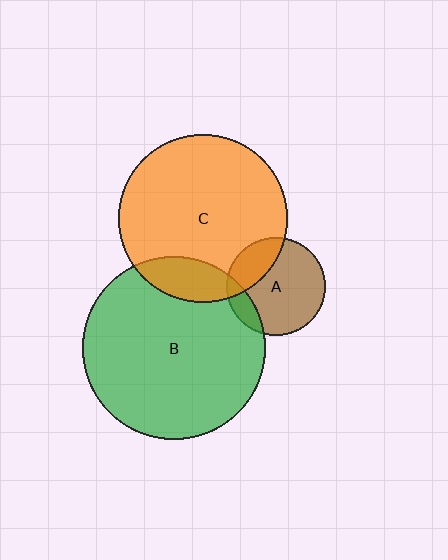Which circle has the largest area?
Circle B (green).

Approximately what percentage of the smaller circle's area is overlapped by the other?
Approximately 15%.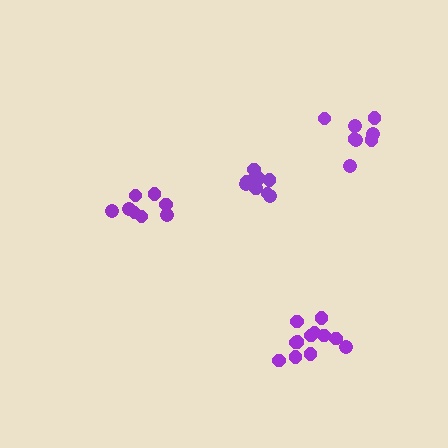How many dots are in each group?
Group 1: 9 dots, Group 2: 8 dots, Group 3: 12 dots, Group 4: 8 dots (37 total).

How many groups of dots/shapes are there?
There are 4 groups.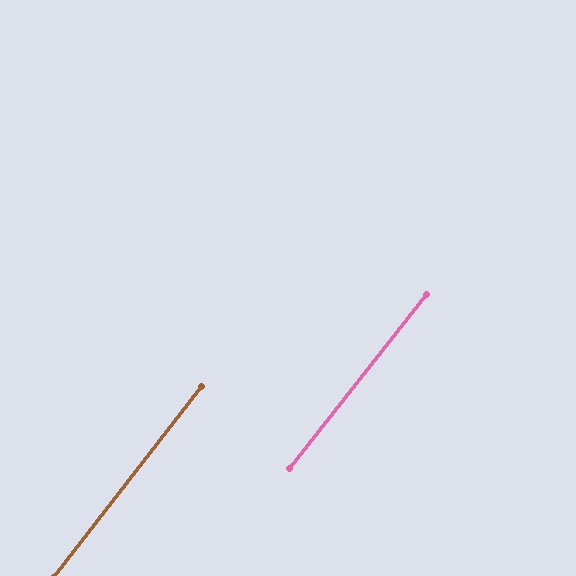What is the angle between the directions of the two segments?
Approximately 0 degrees.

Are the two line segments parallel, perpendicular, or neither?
Parallel — their directions differ by only 0.4°.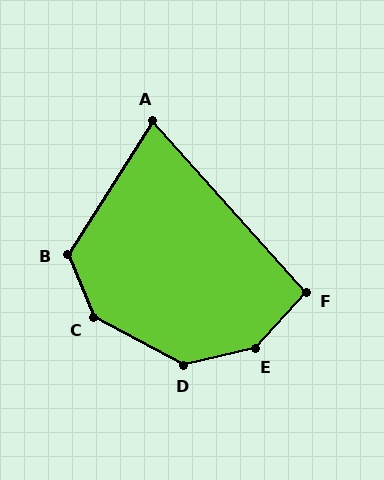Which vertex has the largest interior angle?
E, at approximately 145 degrees.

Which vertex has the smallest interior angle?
A, at approximately 74 degrees.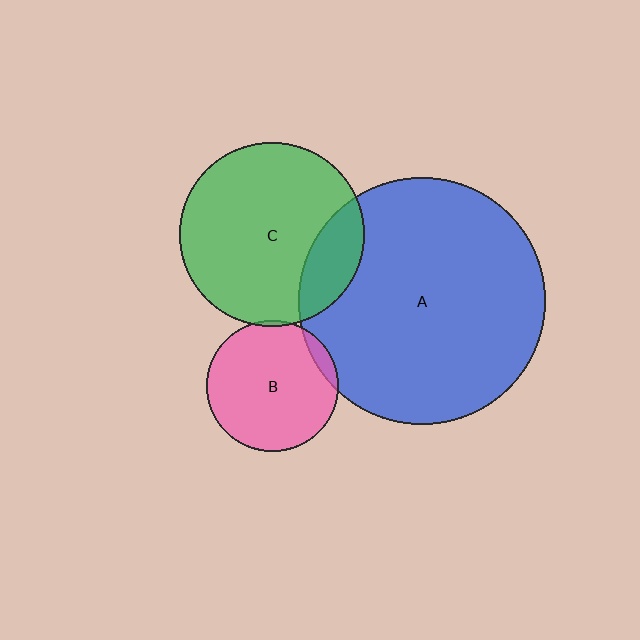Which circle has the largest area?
Circle A (blue).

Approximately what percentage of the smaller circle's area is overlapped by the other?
Approximately 5%.